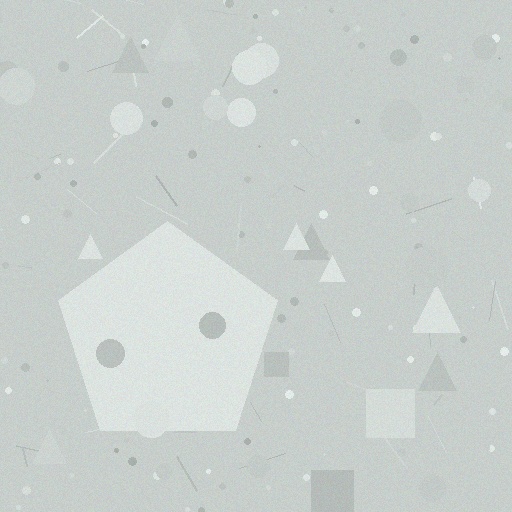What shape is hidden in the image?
A pentagon is hidden in the image.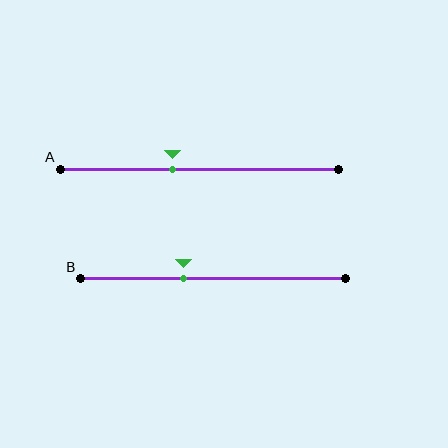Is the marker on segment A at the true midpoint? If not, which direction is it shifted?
No, the marker on segment A is shifted to the left by about 10% of the segment length.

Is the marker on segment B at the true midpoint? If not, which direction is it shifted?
No, the marker on segment B is shifted to the left by about 11% of the segment length.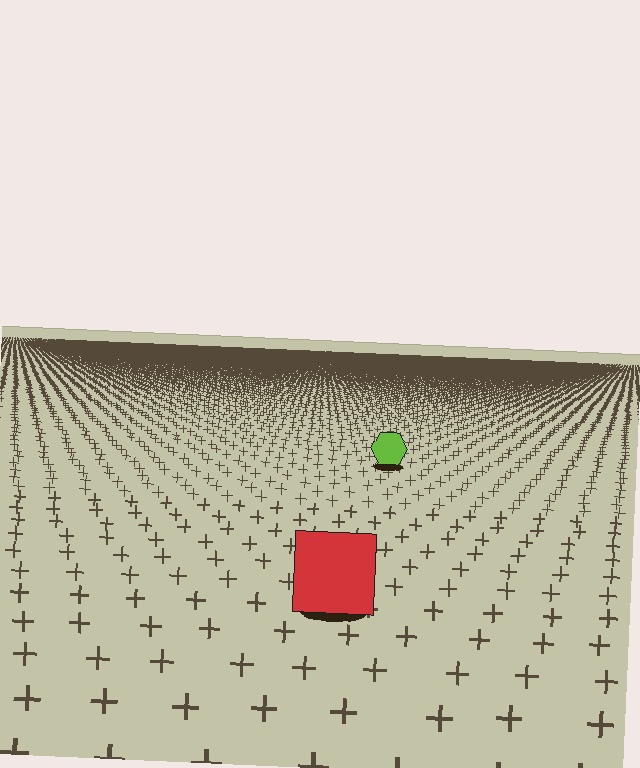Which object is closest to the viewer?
The red square is closest. The texture marks near it are larger and more spread out.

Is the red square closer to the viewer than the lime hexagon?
Yes. The red square is closer — you can tell from the texture gradient: the ground texture is coarser near it.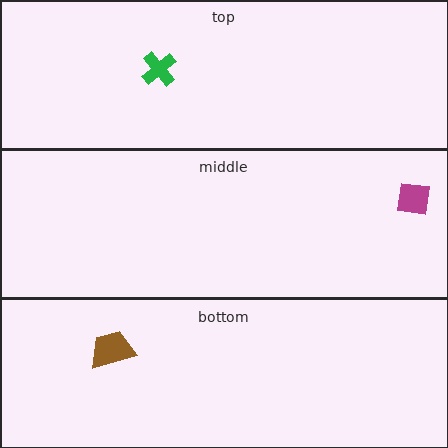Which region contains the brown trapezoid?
The bottom region.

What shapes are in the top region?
The green cross.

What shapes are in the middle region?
The magenta square.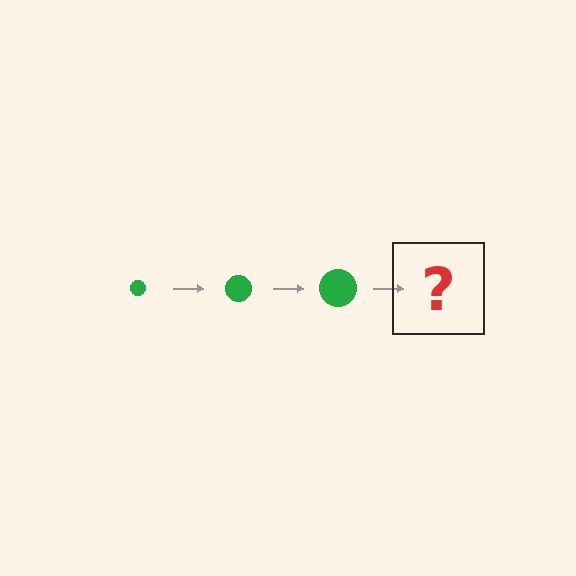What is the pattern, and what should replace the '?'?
The pattern is that the circle gets progressively larger each step. The '?' should be a green circle, larger than the previous one.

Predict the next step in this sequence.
The next step is a green circle, larger than the previous one.